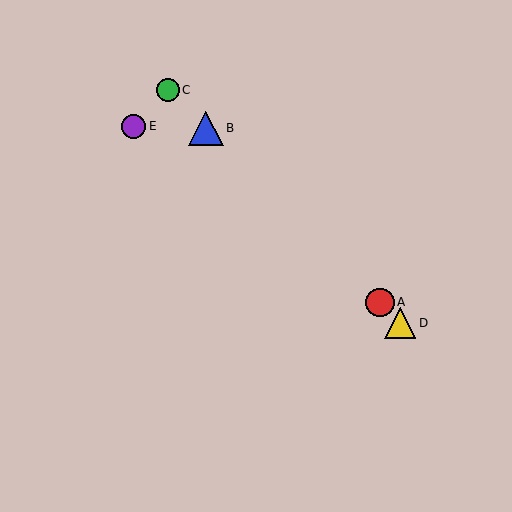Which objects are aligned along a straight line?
Objects A, B, C, D are aligned along a straight line.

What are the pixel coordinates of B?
Object B is at (206, 128).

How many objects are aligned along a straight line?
4 objects (A, B, C, D) are aligned along a straight line.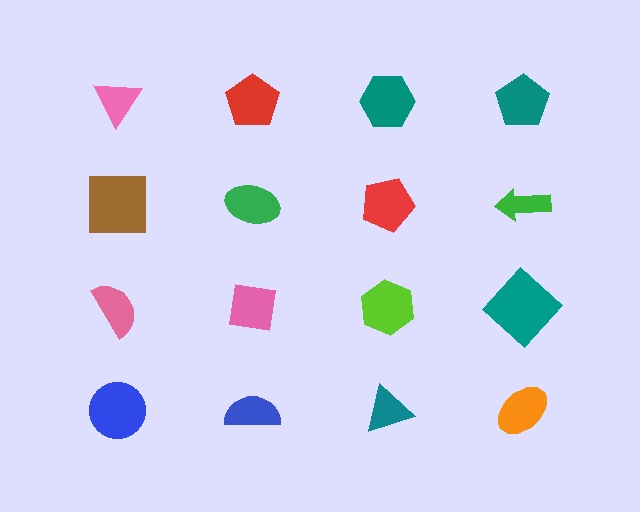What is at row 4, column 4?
An orange ellipse.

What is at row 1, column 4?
A teal pentagon.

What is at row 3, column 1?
A pink semicircle.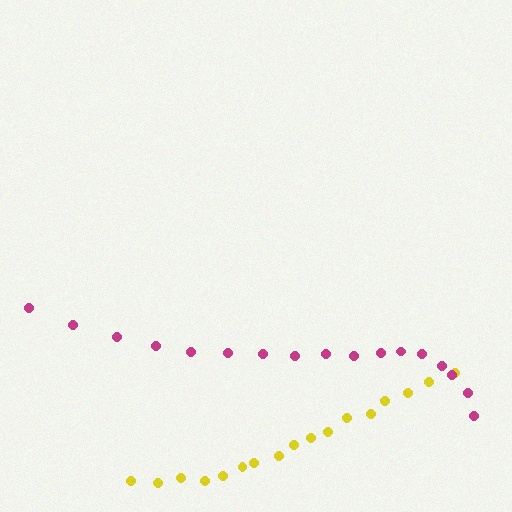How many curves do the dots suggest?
There are 2 distinct paths.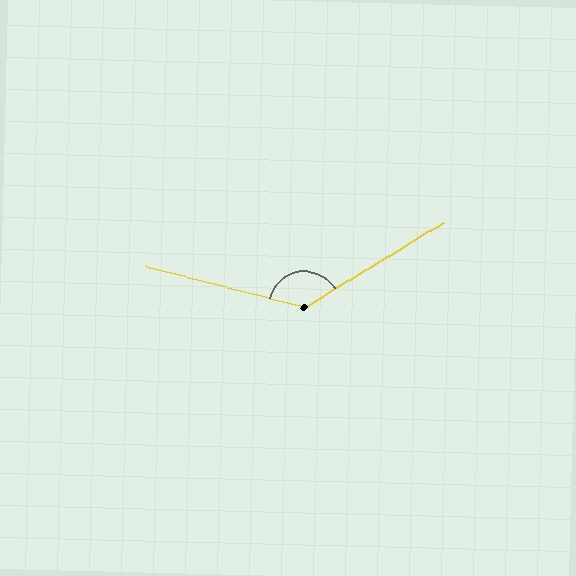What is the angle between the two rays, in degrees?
Approximately 134 degrees.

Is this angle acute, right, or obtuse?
It is obtuse.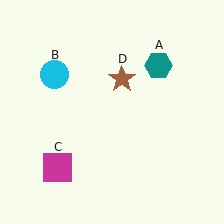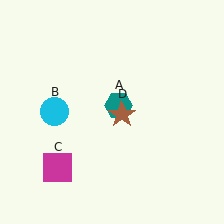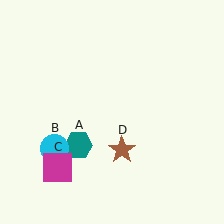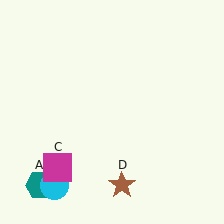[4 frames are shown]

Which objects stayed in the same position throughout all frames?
Magenta square (object C) remained stationary.